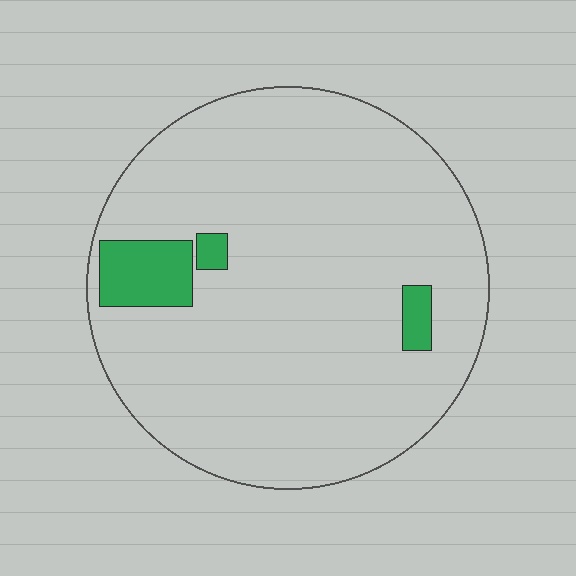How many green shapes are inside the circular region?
3.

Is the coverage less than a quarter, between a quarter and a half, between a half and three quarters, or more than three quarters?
Less than a quarter.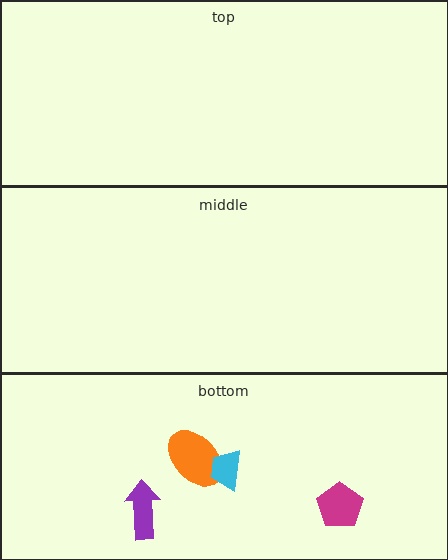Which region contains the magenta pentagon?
The bottom region.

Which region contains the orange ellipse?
The bottom region.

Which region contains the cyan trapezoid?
The bottom region.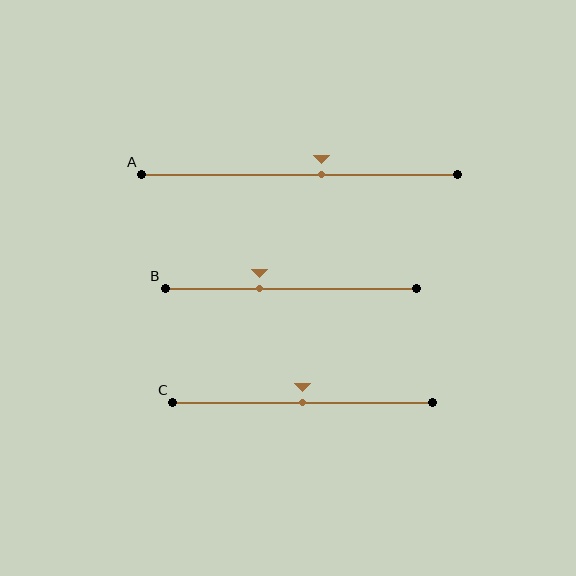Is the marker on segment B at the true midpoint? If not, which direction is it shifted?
No, the marker on segment B is shifted to the left by about 12% of the segment length.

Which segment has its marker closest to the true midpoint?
Segment C has its marker closest to the true midpoint.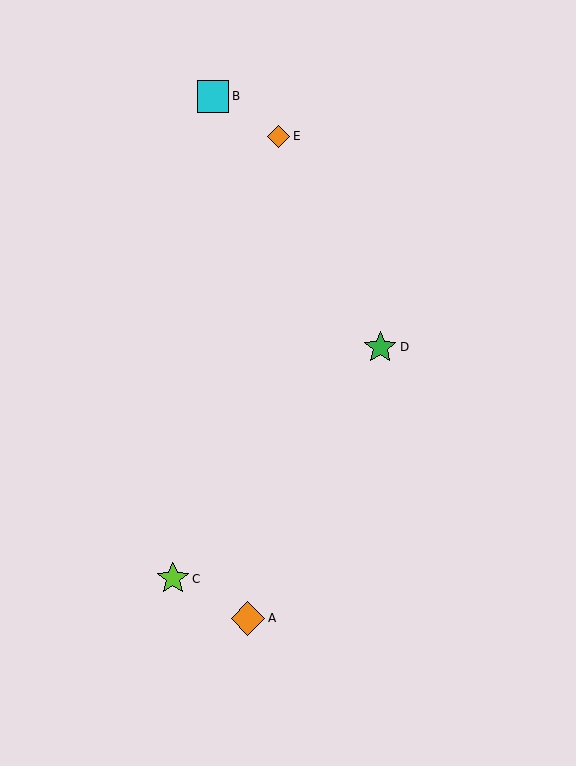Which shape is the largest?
The orange diamond (labeled A) is the largest.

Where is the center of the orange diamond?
The center of the orange diamond is at (279, 136).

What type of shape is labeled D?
Shape D is a green star.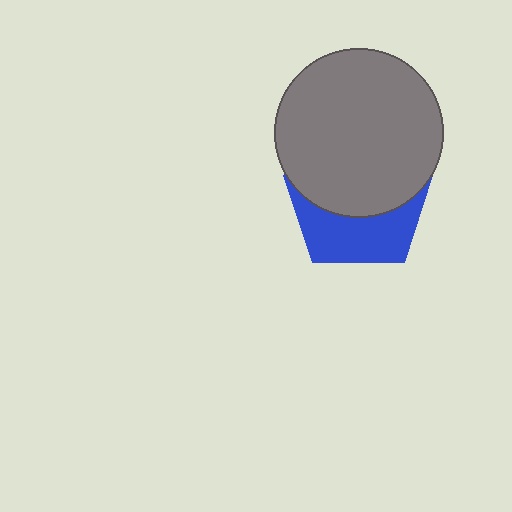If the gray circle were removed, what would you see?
You would see the complete blue pentagon.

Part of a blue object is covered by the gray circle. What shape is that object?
It is a pentagon.